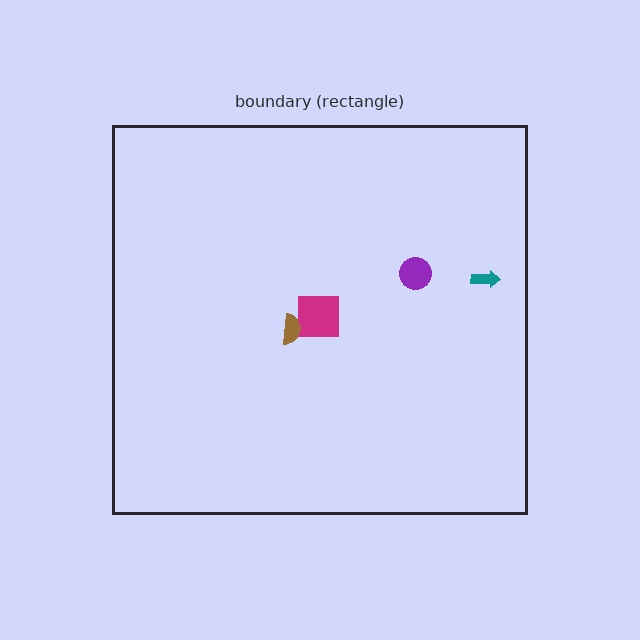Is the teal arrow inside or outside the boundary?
Inside.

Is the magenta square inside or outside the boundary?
Inside.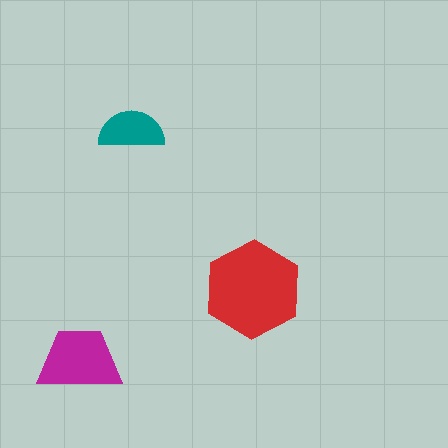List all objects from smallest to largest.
The teal semicircle, the magenta trapezoid, the red hexagon.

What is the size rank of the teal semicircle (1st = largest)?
3rd.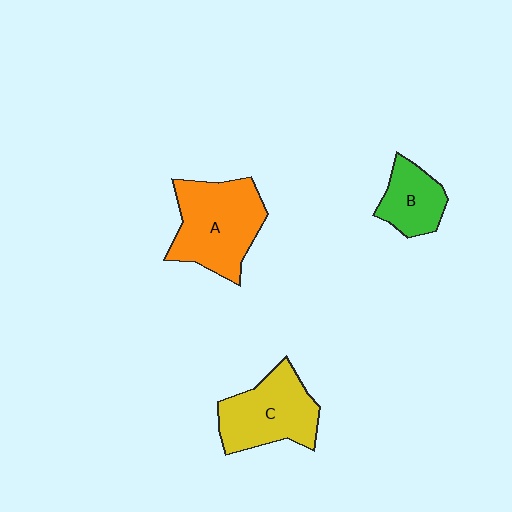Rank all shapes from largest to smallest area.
From largest to smallest: A (orange), C (yellow), B (green).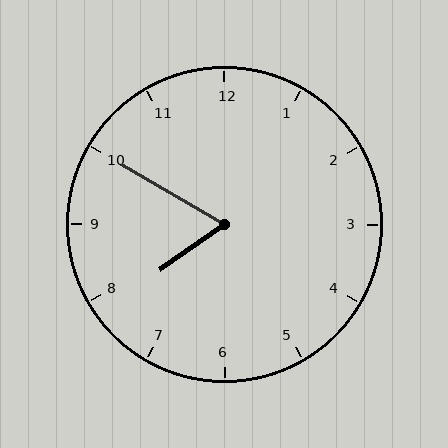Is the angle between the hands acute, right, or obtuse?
It is acute.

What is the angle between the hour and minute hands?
Approximately 65 degrees.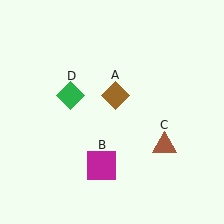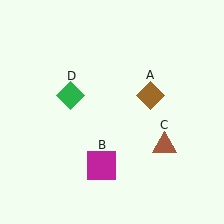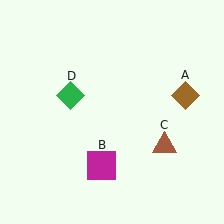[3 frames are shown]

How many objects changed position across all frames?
1 object changed position: brown diamond (object A).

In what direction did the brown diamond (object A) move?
The brown diamond (object A) moved right.